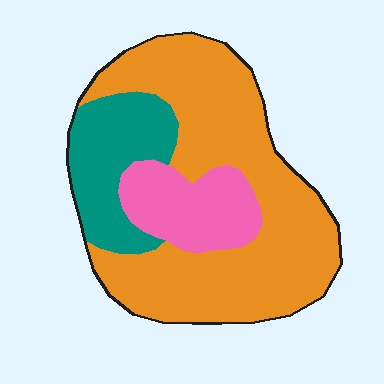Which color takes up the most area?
Orange, at roughly 65%.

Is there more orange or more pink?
Orange.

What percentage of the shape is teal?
Teal covers about 20% of the shape.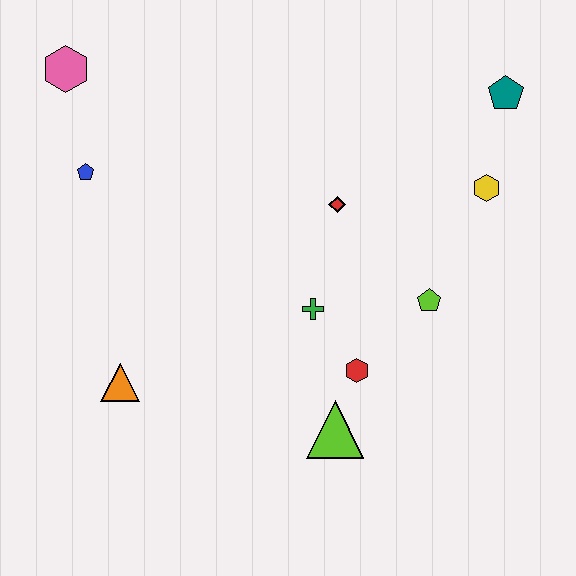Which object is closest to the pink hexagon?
The blue pentagon is closest to the pink hexagon.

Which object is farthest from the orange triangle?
The teal pentagon is farthest from the orange triangle.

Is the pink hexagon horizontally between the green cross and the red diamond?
No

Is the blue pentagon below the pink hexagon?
Yes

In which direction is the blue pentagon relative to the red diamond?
The blue pentagon is to the left of the red diamond.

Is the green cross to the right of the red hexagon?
No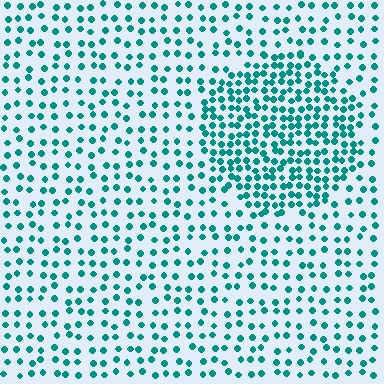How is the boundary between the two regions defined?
The boundary is defined by a change in element density (approximately 2.0x ratio). All elements are the same color, size, and shape.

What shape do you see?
I see a circle.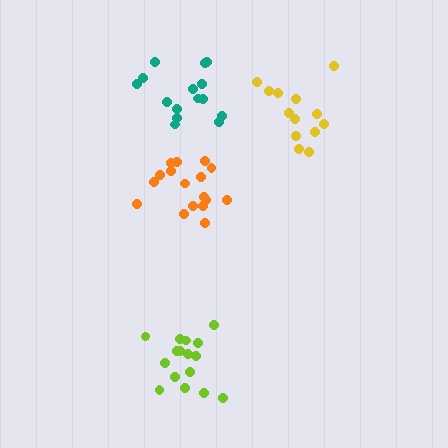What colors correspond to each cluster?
The clusters are colored: teal, orange, yellow, lime.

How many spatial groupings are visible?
There are 4 spatial groupings.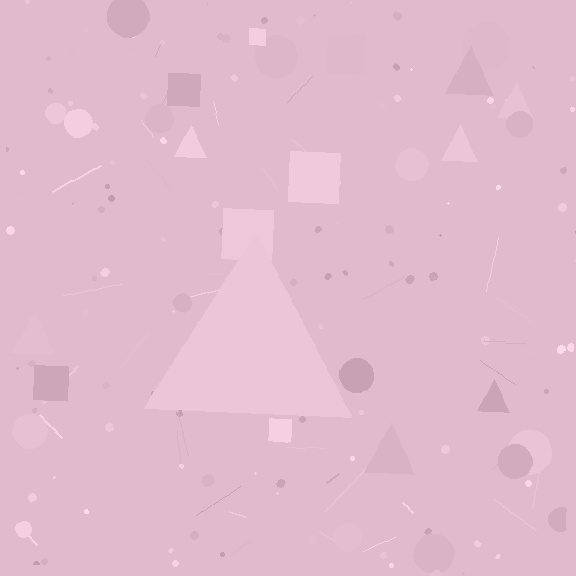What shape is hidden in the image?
A triangle is hidden in the image.